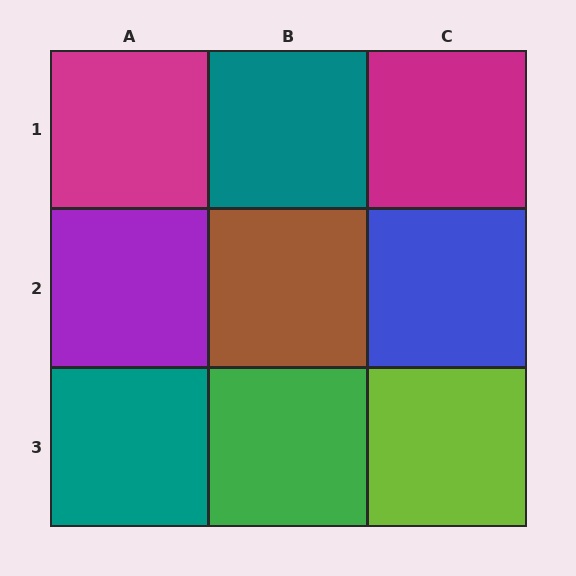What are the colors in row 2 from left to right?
Purple, brown, blue.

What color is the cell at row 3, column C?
Lime.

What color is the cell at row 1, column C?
Magenta.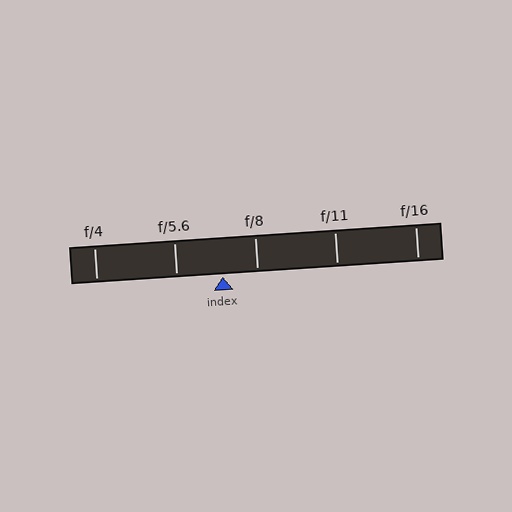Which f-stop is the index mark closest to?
The index mark is closest to f/8.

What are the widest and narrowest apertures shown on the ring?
The widest aperture shown is f/4 and the narrowest is f/16.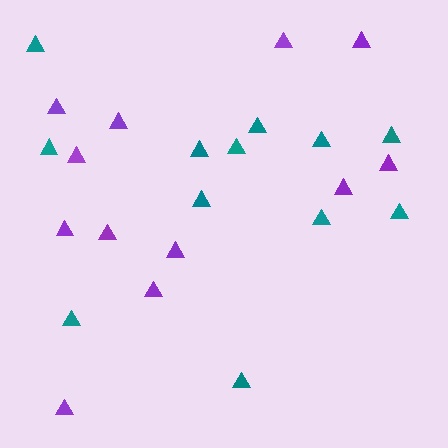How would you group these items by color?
There are 2 groups: one group of purple triangles (12) and one group of teal triangles (12).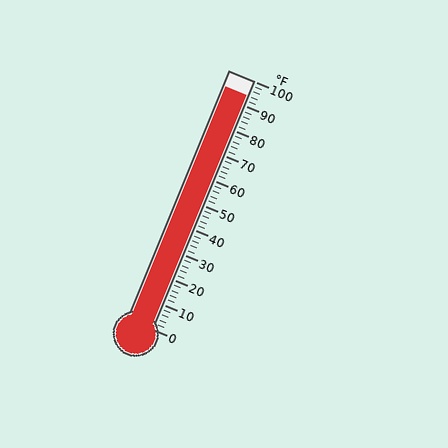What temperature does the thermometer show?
The thermometer shows approximately 94°F.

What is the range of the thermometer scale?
The thermometer scale ranges from 0°F to 100°F.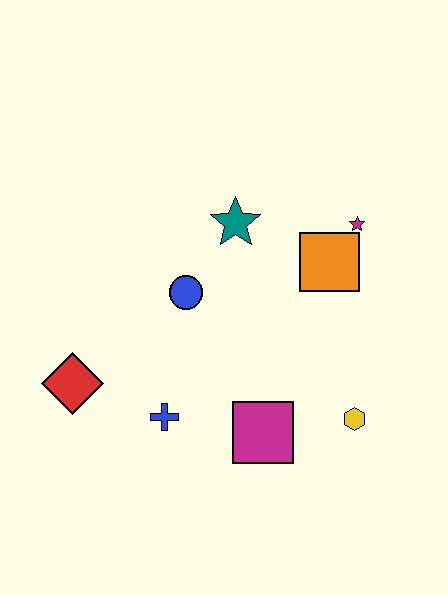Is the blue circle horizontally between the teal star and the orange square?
No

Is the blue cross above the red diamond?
No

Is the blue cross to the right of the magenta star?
No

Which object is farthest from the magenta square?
The magenta star is farthest from the magenta square.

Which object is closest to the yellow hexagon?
The magenta square is closest to the yellow hexagon.